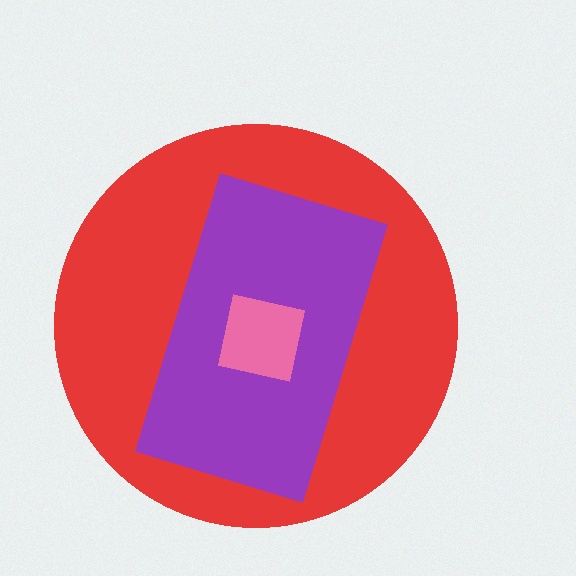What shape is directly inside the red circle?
The purple rectangle.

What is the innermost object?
The pink square.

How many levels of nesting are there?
3.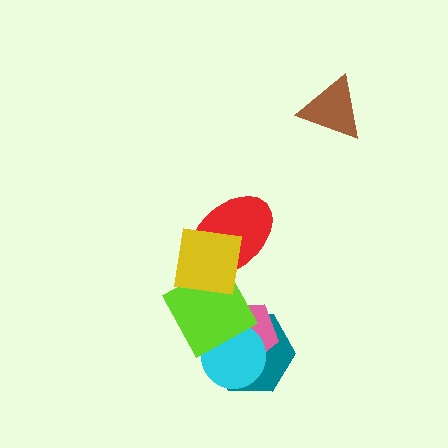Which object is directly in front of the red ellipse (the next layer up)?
The lime diamond is directly in front of the red ellipse.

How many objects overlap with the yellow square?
2 objects overlap with the yellow square.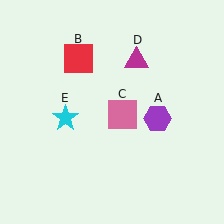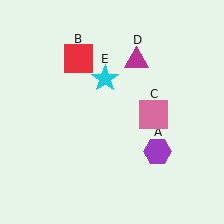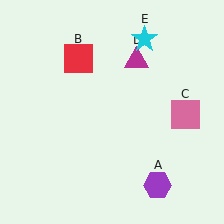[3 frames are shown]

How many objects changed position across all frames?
3 objects changed position: purple hexagon (object A), pink square (object C), cyan star (object E).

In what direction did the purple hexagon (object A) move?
The purple hexagon (object A) moved down.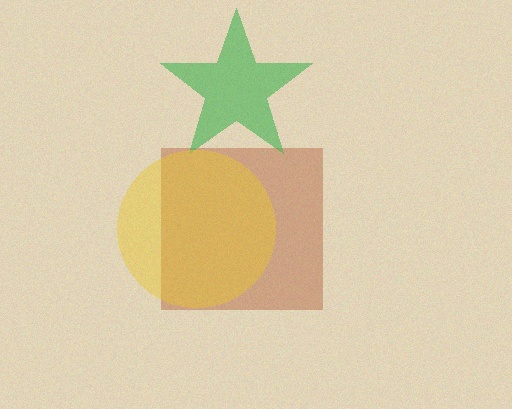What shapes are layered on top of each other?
The layered shapes are: a brown square, a green star, a yellow circle.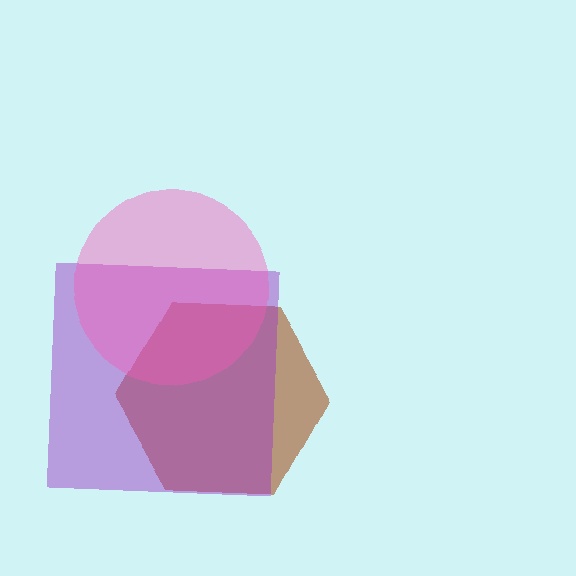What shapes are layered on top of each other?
The layered shapes are: a brown hexagon, a purple square, a pink circle.